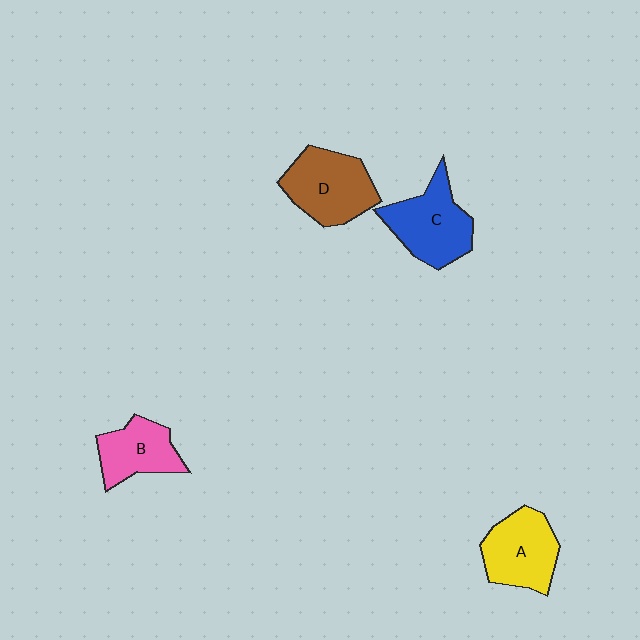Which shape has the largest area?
Shape D (brown).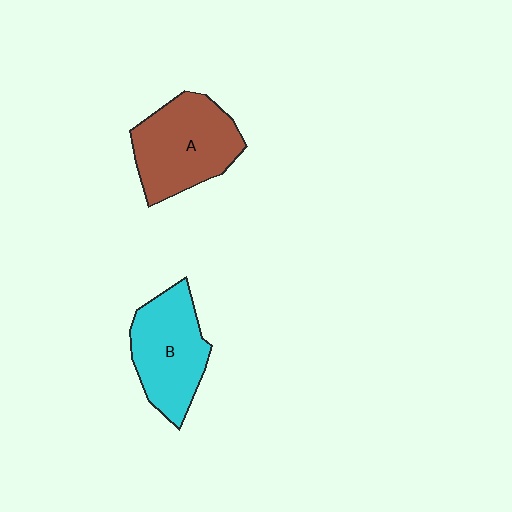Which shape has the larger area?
Shape A (brown).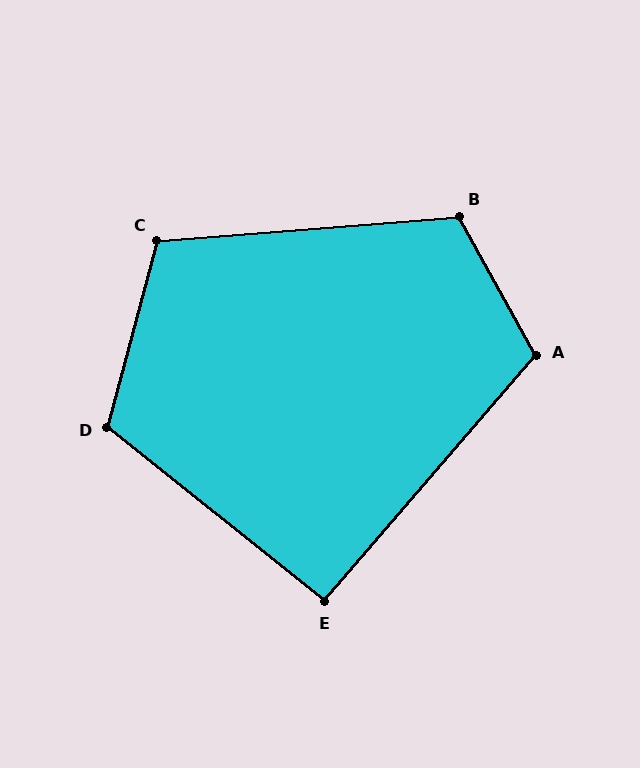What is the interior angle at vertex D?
Approximately 114 degrees (obtuse).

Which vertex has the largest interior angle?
B, at approximately 114 degrees.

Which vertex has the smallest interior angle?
E, at approximately 92 degrees.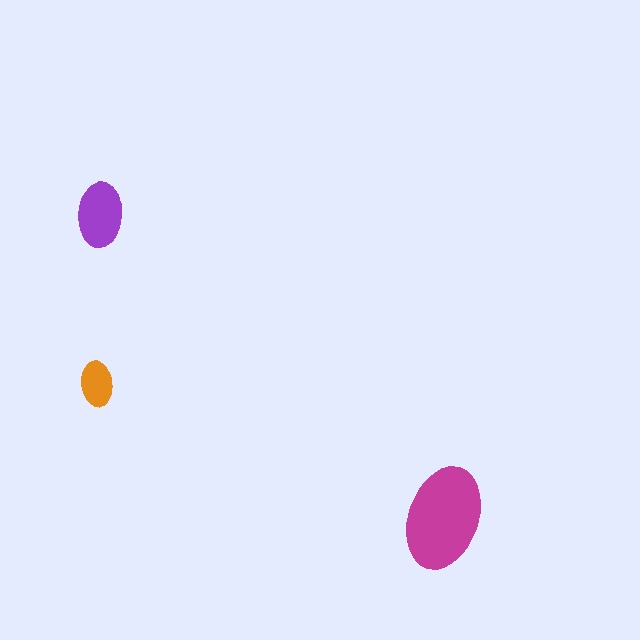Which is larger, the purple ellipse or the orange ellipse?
The purple one.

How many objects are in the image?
There are 3 objects in the image.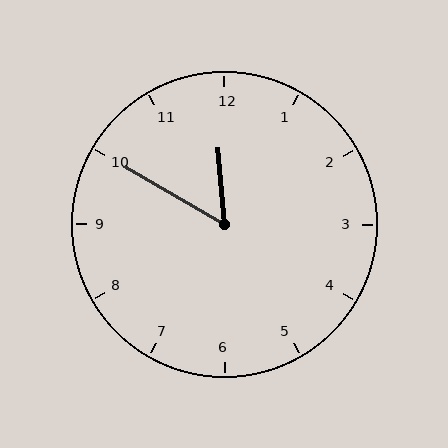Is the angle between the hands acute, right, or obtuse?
It is acute.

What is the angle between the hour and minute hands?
Approximately 55 degrees.